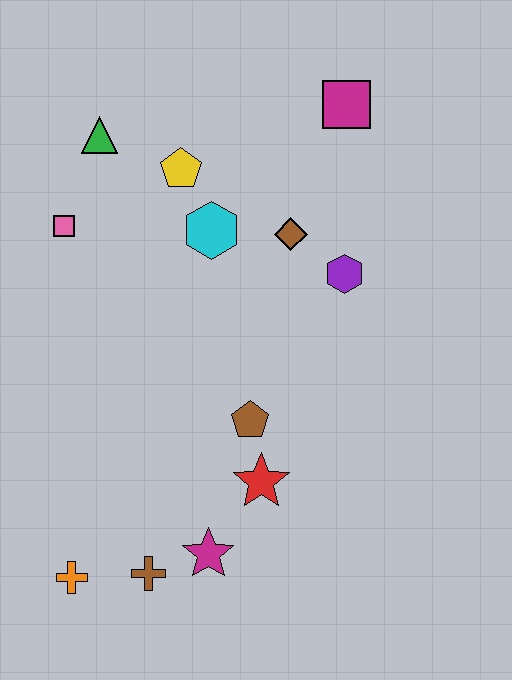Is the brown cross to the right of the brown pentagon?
No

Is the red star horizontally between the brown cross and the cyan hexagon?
No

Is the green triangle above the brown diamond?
Yes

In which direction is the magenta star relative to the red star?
The magenta star is below the red star.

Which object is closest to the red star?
The brown pentagon is closest to the red star.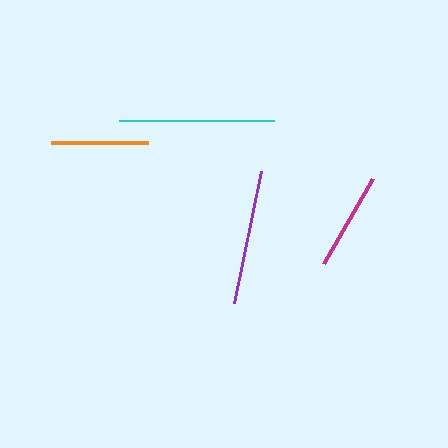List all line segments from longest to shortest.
From longest to shortest: cyan, purple, magenta, orange.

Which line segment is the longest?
The cyan line is the longest at approximately 155 pixels.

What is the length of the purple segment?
The purple segment is approximately 135 pixels long.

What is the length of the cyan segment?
The cyan segment is approximately 155 pixels long.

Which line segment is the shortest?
The orange line is the shortest at approximately 98 pixels.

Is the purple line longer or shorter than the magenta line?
The purple line is longer than the magenta line.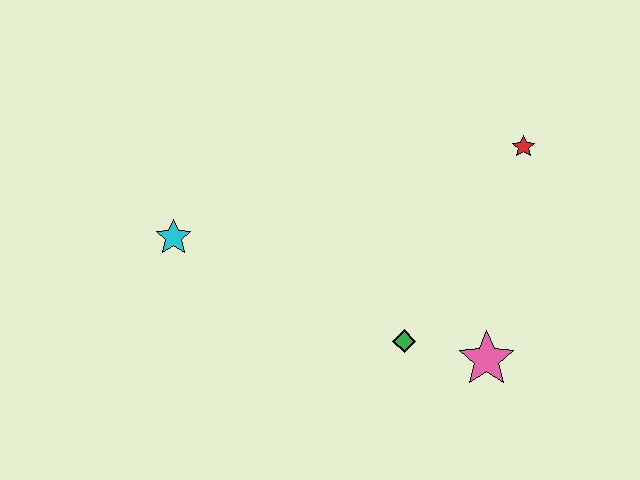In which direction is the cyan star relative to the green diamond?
The cyan star is to the left of the green diamond.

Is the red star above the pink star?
Yes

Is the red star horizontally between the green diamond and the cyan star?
No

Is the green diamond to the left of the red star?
Yes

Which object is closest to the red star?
The pink star is closest to the red star.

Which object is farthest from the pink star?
The cyan star is farthest from the pink star.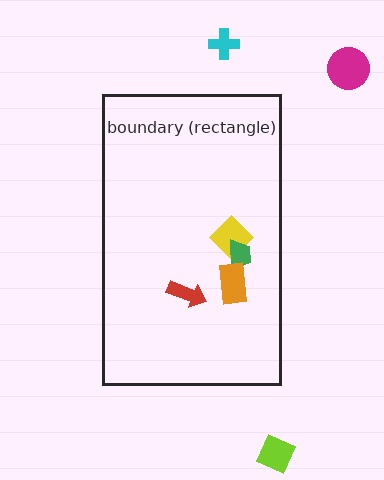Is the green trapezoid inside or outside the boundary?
Inside.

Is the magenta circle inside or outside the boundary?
Outside.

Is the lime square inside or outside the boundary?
Outside.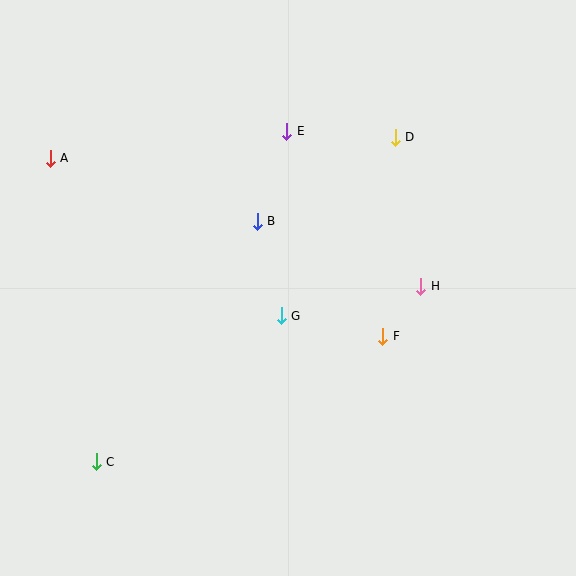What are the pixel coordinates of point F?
Point F is at (383, 336).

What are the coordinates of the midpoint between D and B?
The midpoint between D and B is at (326, 179).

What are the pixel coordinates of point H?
Point H is at (420, 286).